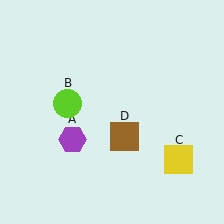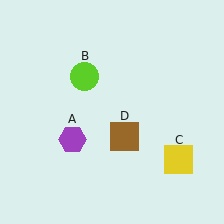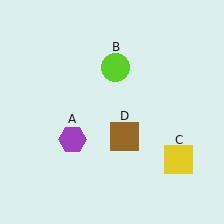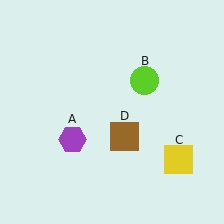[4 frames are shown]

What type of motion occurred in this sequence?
The lime circle (object B) rotated clockwise around the center of the scene.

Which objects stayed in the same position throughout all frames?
Purple hexagon (object A) and yellow square (object C) and brown square (object D) remained stationary.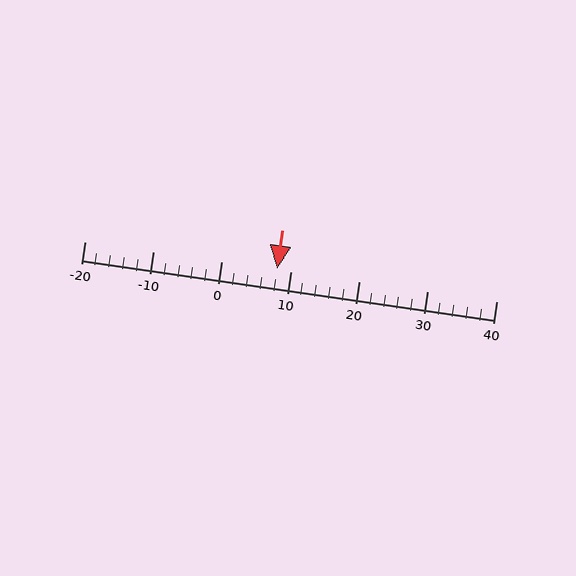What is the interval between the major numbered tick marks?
The major tick marks are spaced 10 units apart.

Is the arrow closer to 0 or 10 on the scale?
The arrow is closer to 10.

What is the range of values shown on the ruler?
The ruler shows values from -20 to 40.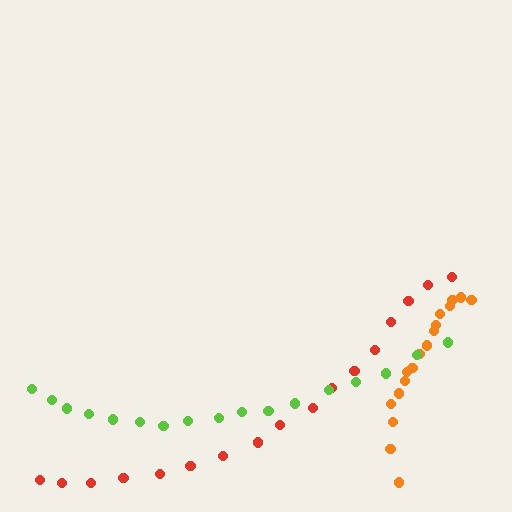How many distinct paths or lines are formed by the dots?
There are 3 distinct paths.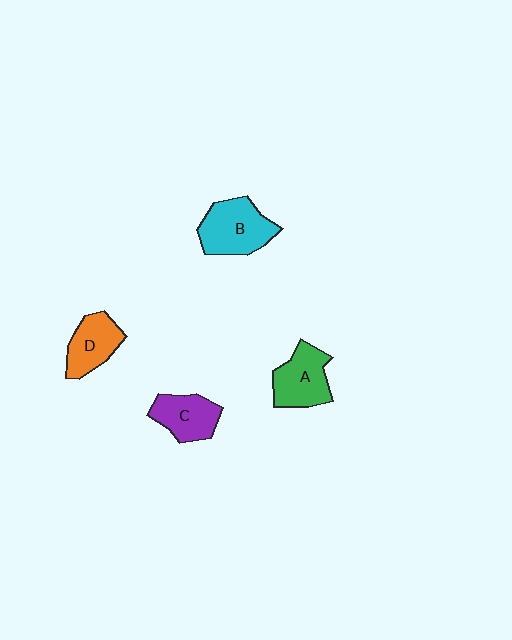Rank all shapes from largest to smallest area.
From largest to smallest: B (cyan), A (green), D (orange), C (purple).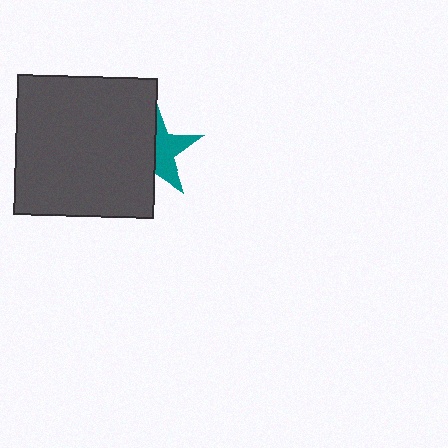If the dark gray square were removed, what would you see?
You would see the complete teal star.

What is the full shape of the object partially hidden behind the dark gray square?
The partially hidden object is a teal star.